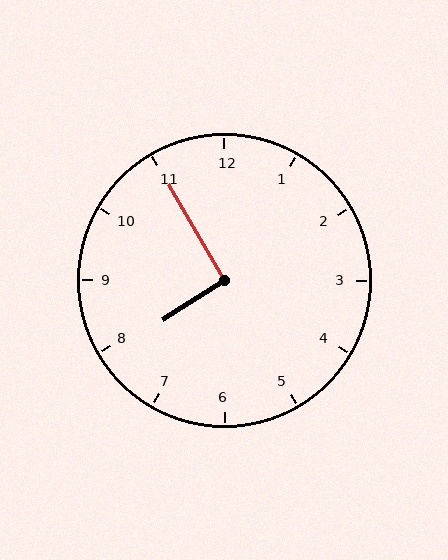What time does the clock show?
7:55.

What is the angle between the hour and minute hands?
Approximately 92 degrees.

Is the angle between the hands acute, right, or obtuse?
It is right.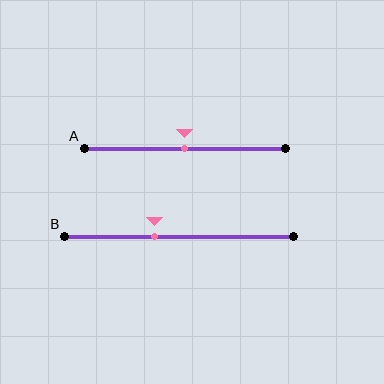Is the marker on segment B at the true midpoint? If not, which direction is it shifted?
No, the marker on segment B is shifted to the left by about 11% of the segment length.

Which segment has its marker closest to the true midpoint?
Segment A has its marker closest to the true midpoint.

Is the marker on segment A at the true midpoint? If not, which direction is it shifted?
Yes, the marker on segment A is at the true midpoint.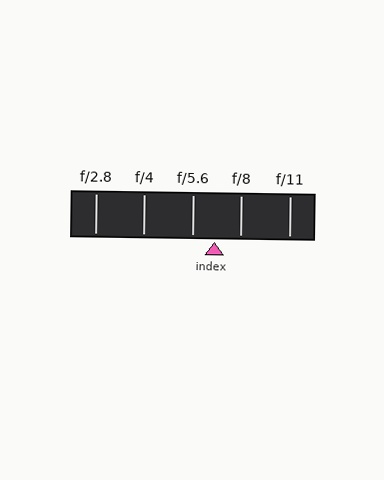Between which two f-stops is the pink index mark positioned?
The index mark is between f/5.6 and f/8.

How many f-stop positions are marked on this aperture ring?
There are 5 f-stop positions marked.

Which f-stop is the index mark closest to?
The index mark is closest to f/5.6.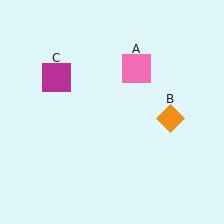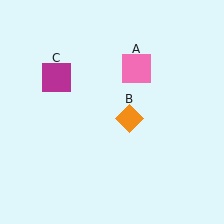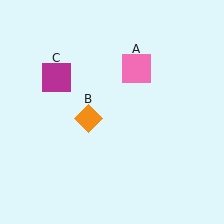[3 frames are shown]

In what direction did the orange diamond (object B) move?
The orange diamond (object B) moved left.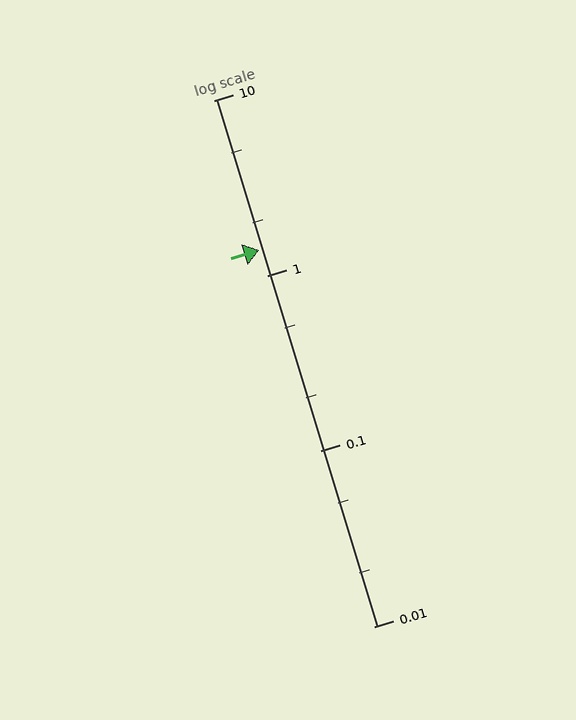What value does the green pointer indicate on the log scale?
The pointer indicates approximately 1.4.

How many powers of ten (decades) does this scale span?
The scale spans 3 decades, from 0.01 to 10.